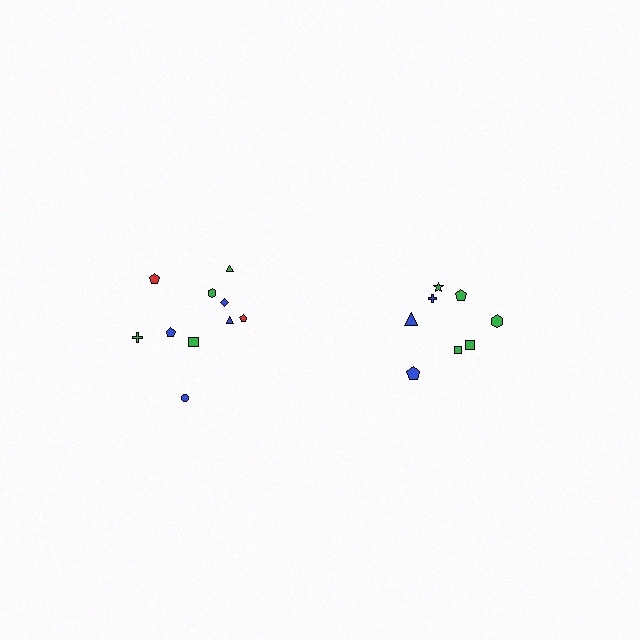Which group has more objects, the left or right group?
The left group.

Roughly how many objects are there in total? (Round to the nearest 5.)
Roughly 20 objects in total.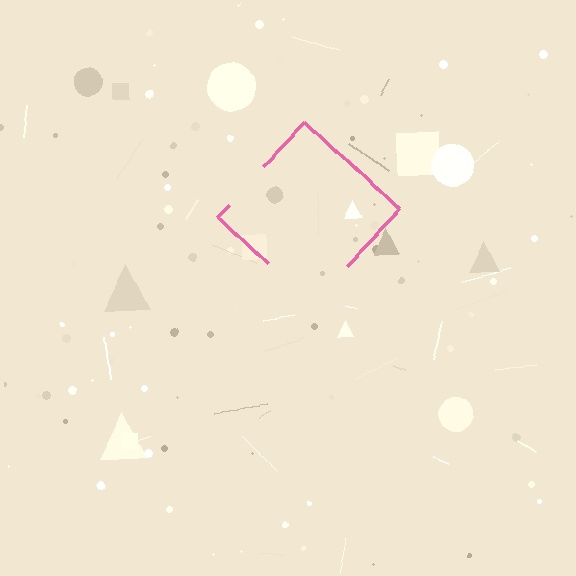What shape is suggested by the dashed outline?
The dashed outline suggests a diamond.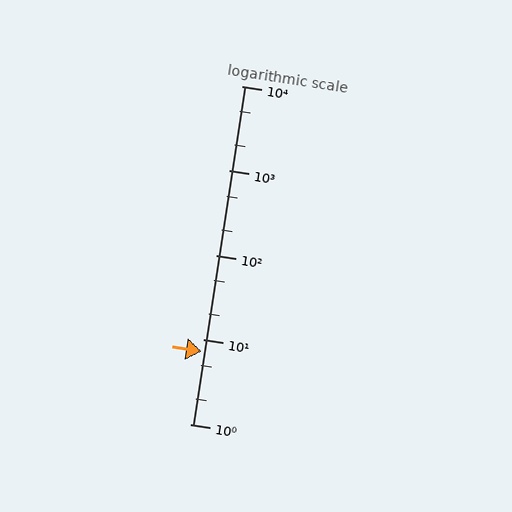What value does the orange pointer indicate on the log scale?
The pointer indicates approximately 7.2.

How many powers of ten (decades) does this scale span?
The scale spans 4 decades, from 1 to 10000.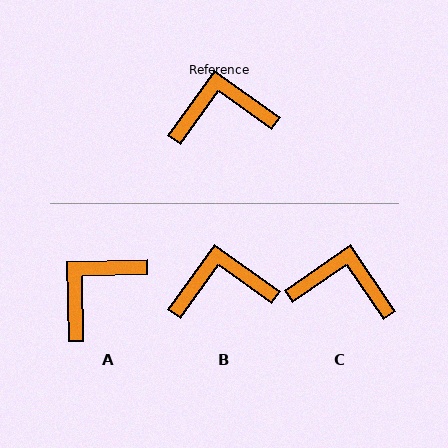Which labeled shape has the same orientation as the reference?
B.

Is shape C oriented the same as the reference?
No, it is off by about 20 degrees.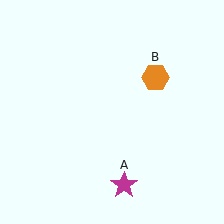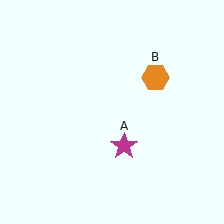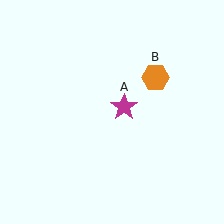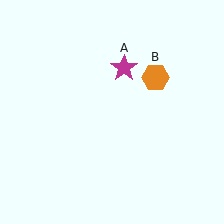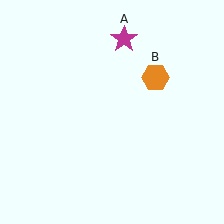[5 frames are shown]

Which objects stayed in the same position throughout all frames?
Orange hexagon (object B) remained stationary.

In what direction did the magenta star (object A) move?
The magenta star (object A) moved up.